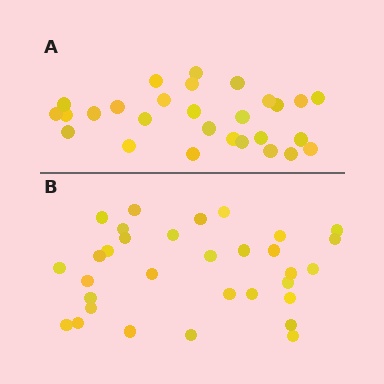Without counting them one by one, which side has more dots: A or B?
Region B (the bottom region) has more dots.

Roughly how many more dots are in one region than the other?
Region B has about 4 more dots than region A.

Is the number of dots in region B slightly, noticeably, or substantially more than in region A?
Region B has only slightly more — the two regions are fairly close. The ratio is roughly 1.1 to 1.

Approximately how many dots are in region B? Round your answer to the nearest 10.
About 30 dots. (The exact count is 32, which rounds to 30.)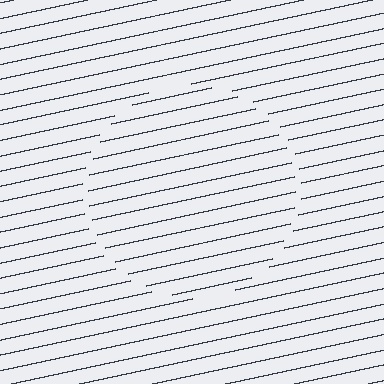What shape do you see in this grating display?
An illusory circle. The interior of the shape contains the same grating, shifted by half a period — the contour is defined by the phase discontinuity where line-ends from the inner and outer gratings abut.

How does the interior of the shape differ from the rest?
The interior of the shape contains the same grating, shifted by half a period — the contour is defined by the phase discontinuity where line-ends from the inner and outer gratings abut.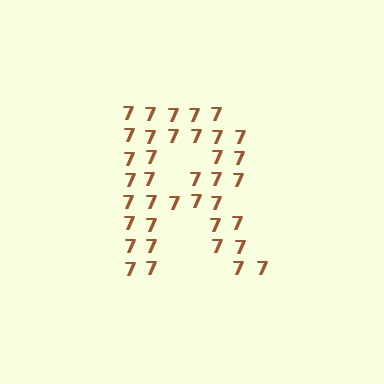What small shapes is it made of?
It is made of small digit 7's.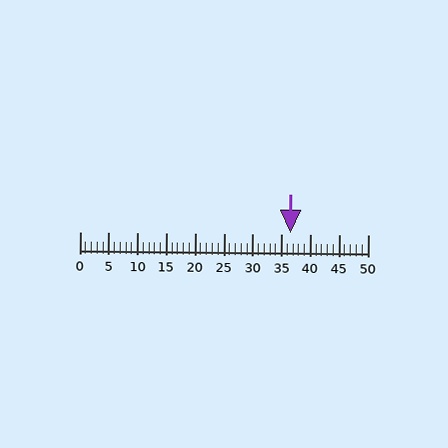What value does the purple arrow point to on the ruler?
The purple arrow points to approximately 36.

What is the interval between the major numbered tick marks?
The major tick marks are spaced 5 units apart.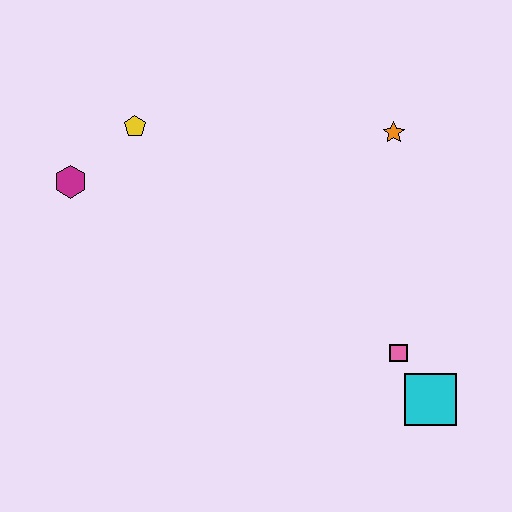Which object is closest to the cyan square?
The pink square is closest to the cyan square.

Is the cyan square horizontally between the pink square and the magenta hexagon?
No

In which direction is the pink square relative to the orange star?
The pink square is below the orange star.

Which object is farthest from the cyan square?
The magenta hexagon is farthest from the cyan square.